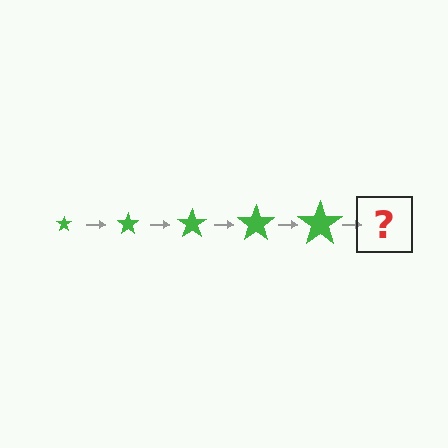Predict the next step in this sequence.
The next step is a green star, larger than the previous one.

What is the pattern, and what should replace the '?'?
The pattern is that the star gets progressively larger each step. The '?' should be a green star, larger than the previous one.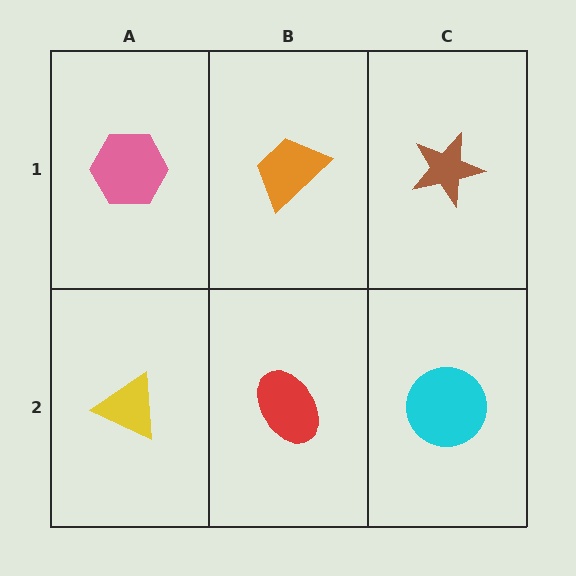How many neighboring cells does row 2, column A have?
2.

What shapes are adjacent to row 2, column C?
A brown star (row 1, column C), a red ellipse (row 2, column B).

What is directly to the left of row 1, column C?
An orange trapezoid.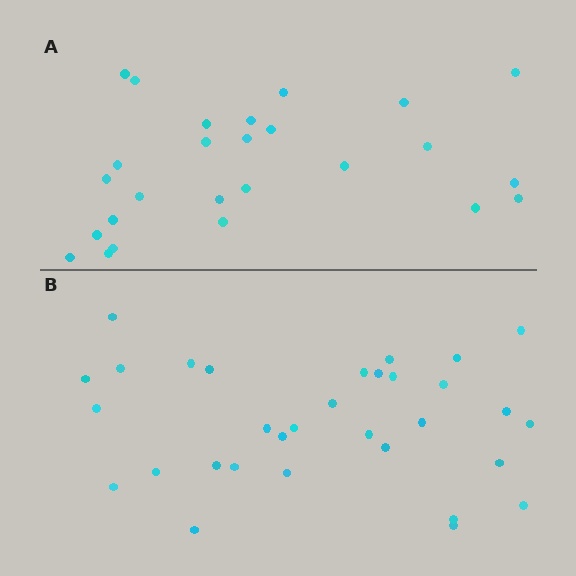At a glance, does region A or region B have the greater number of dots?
Region B (the bottom region) has more dots.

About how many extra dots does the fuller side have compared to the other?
Region B has about 6 more dots than region A.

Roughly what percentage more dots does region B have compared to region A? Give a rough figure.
About 25% more.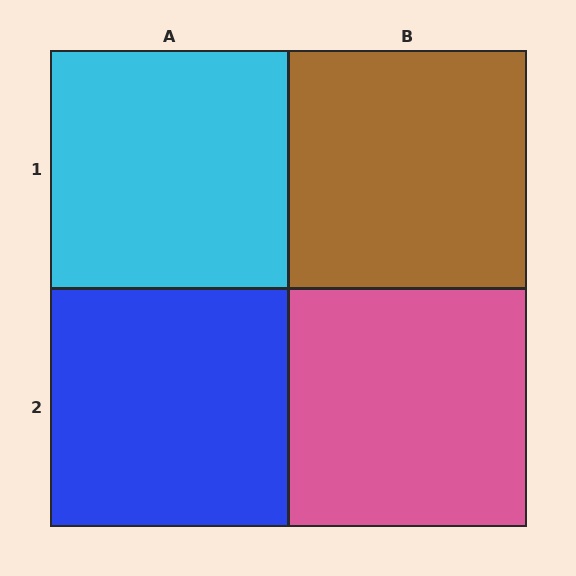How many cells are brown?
1 cell is brown.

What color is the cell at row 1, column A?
Cyan.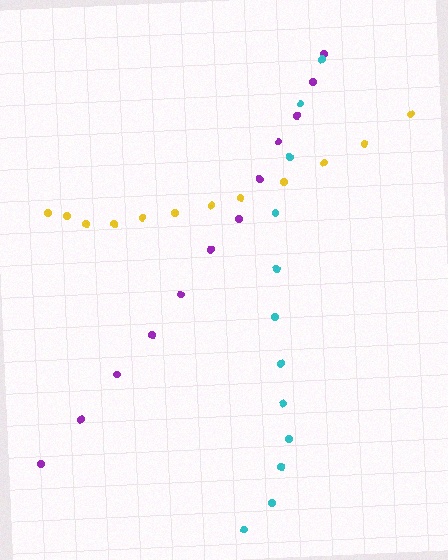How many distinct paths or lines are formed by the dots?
There are 3 distinct paths.